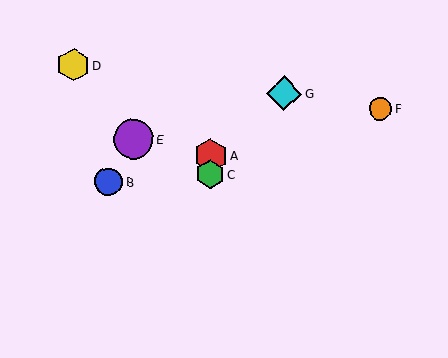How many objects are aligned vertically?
2 objects (A, C) are aligned vertically.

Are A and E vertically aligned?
No, A is at x≈211 and E is at x≈134.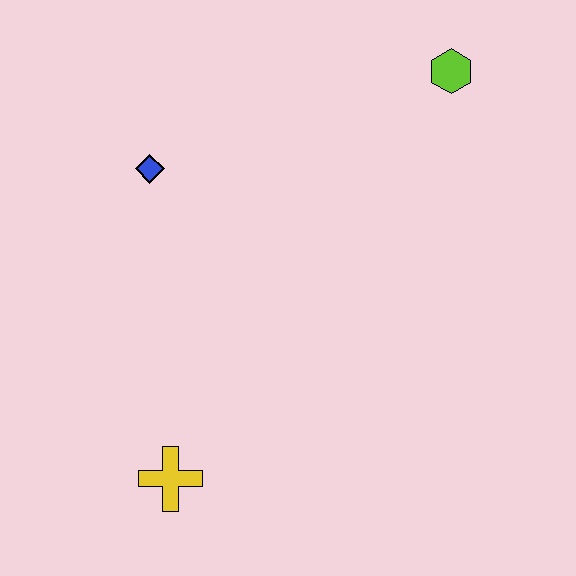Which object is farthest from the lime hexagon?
The yellow cross is farthest from the lime hexagon.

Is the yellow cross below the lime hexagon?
Yes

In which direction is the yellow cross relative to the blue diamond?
The yellow cross is below the blue diamond.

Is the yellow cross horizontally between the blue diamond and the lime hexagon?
Yes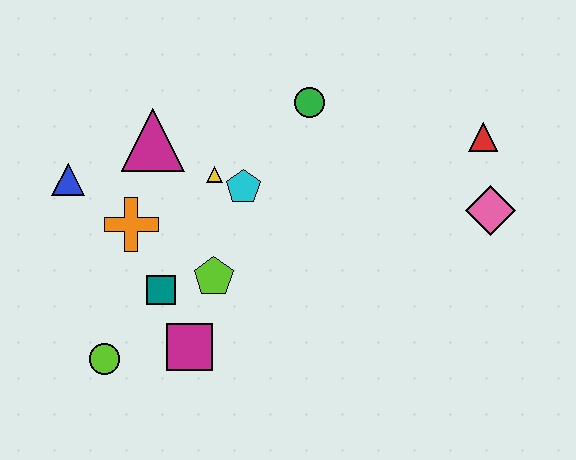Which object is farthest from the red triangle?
The lime circle is farthest from the red triangle.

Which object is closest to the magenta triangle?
The yellow triangle is closest to the magenta triangle.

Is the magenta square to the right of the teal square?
Yes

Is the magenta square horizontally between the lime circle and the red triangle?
Yes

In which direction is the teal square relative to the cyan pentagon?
The teal square is below the cyan pentagon.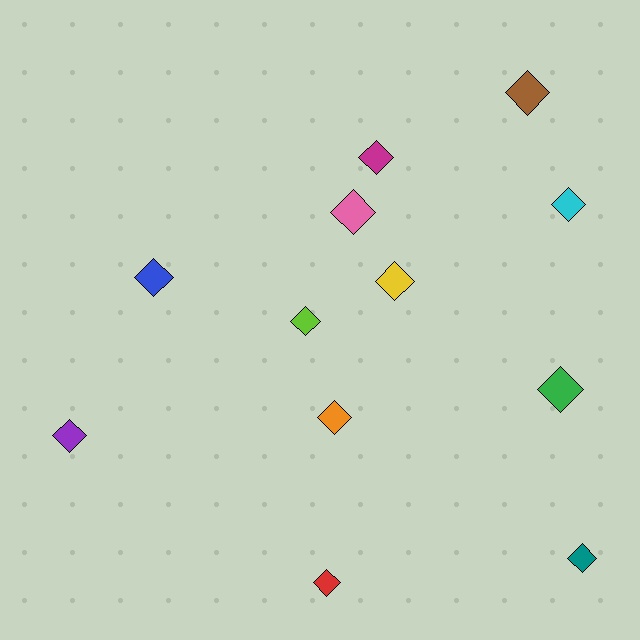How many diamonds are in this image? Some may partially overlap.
There are 12 diamonds.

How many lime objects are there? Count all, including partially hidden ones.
There is 1 lime object.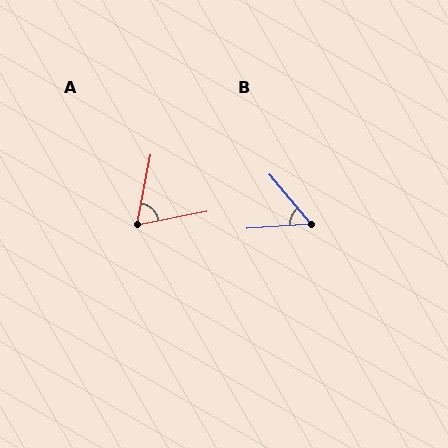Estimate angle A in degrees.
Approximately 68 degrees.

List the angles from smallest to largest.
B (54°), A (68°).